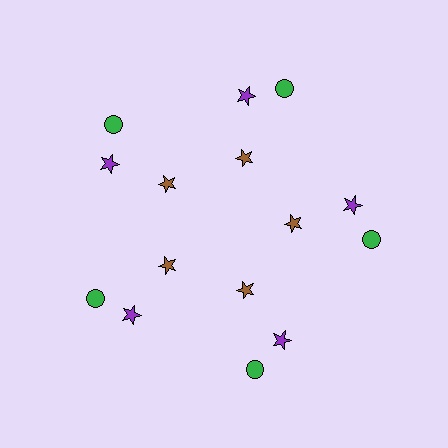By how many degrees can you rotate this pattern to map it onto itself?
The pattern maps onto itself every 72 degrees of rotation.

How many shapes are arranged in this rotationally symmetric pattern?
There are 15 shapes, arranged in 5 groups of 3.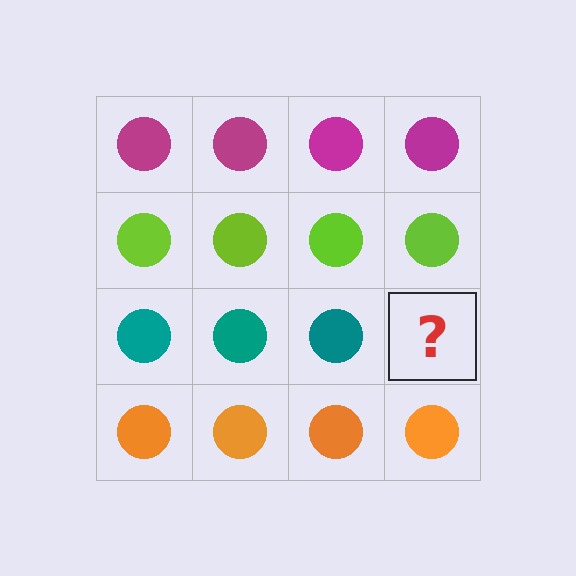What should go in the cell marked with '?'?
The missing cell should contain a teal circle.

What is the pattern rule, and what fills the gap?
The rule is that each row has a consistent color. The gap should be filled with a teal circle.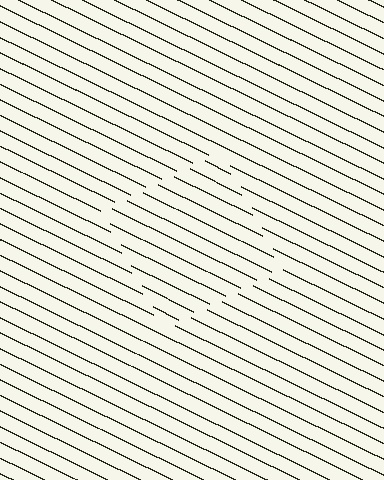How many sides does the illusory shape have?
4 sides — the line-ends trace a square.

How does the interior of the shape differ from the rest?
The interior of the shape contains the same grating, shifted by half a period — the contour is defined by the phase discontinuity where line-ends from the inner and outer gratings abut.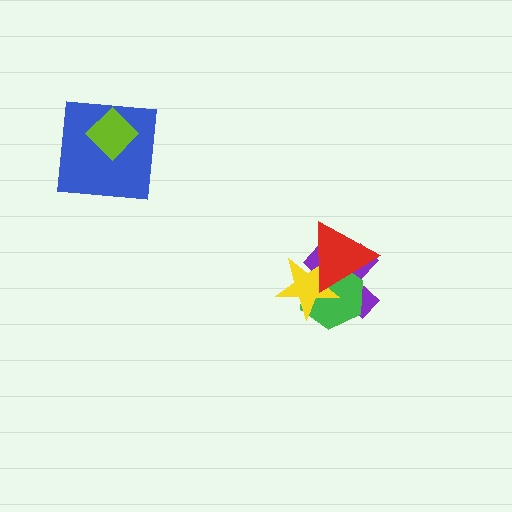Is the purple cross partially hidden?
Yes, it is partially covered by another shape.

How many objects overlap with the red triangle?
3 objects overlap with the red triangle.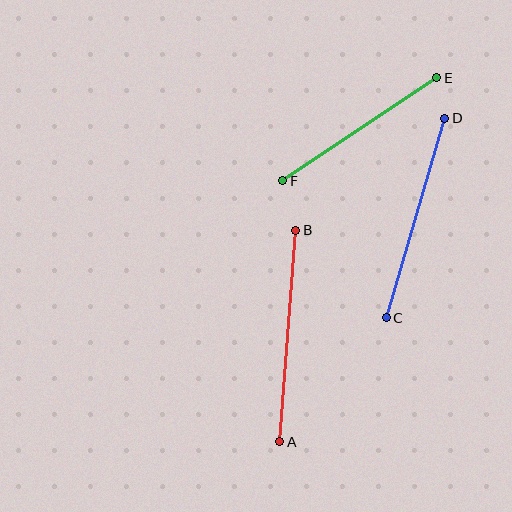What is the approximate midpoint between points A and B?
The midpoint is at approximately (288, 336) pixels.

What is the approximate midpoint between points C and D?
The midpoint is at approximately (415, 218) pixels.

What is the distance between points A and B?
The distance is approximately 212 pixels.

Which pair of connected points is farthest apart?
Points A and B are farthest apart.